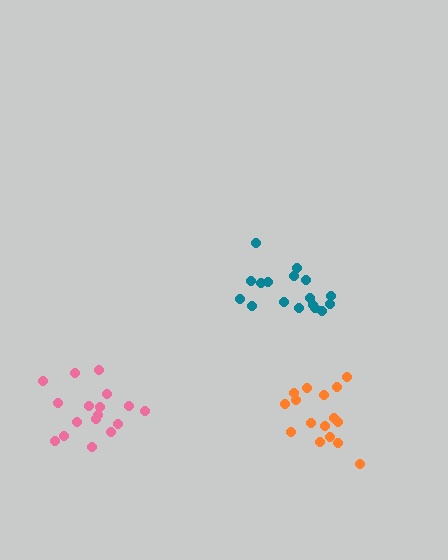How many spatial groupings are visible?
There are 3 spatial groupings.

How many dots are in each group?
Group 1: 16 dots, Group 2: 17 dots, Group 3: 17 dots (50 total).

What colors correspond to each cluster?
The clusters are colored: orange, pink, teal.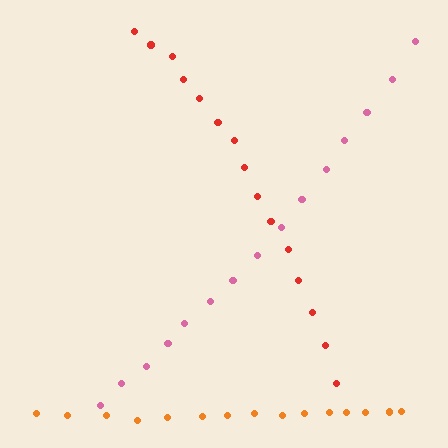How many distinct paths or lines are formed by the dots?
There are 3 distinct paths.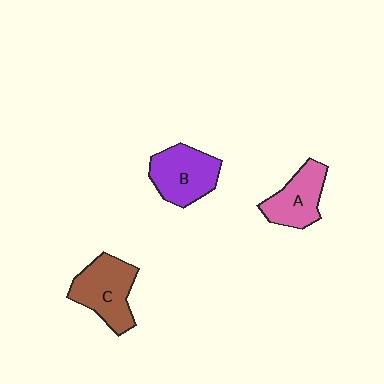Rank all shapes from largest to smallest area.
From largest to smallest: C (brown), B (purple), A (pink).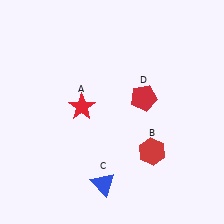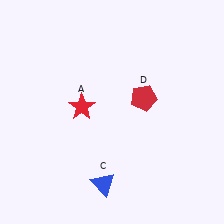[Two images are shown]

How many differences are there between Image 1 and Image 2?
There is 1 difference between the two images.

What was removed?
The red hexagon (B) was removed in Image 2.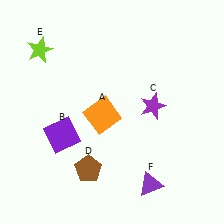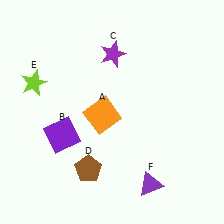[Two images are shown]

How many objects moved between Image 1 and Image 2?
2 objects moved between the two images.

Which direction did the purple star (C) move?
The purple star (C) moved up.